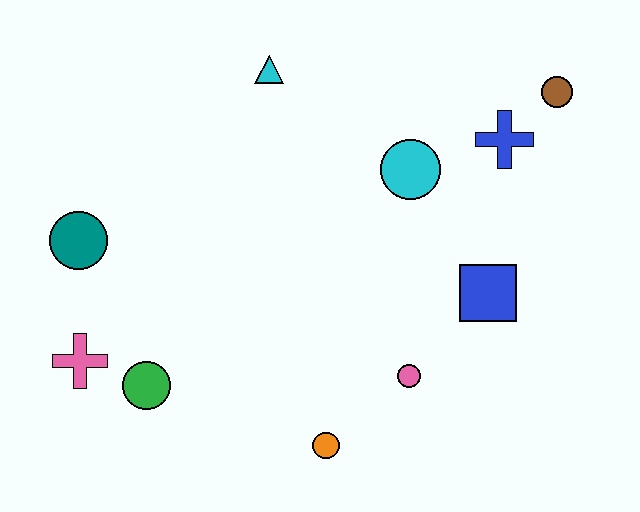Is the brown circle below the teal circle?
No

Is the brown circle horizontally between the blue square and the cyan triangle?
No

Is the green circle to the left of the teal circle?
No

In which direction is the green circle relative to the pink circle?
The green circle is to the left of the pink circle.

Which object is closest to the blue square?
The pink circle is closest to the blue square.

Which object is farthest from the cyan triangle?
The orange circle is farthest from the cyan triangle.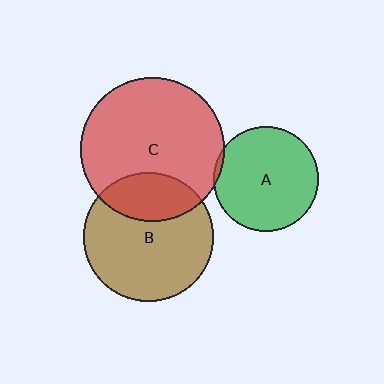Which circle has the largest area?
Circle C (red).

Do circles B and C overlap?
Yes.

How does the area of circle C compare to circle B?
Approximately 1.3 times.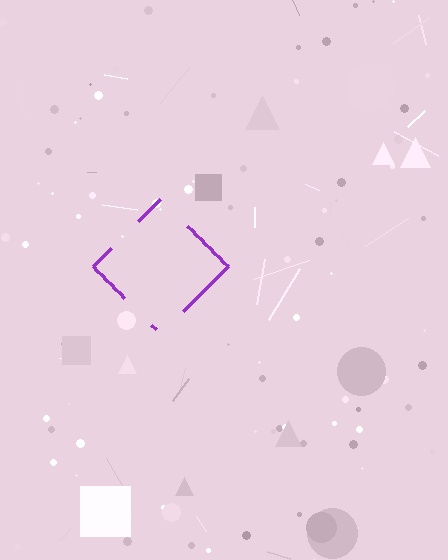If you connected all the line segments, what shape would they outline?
They would outline a diamond.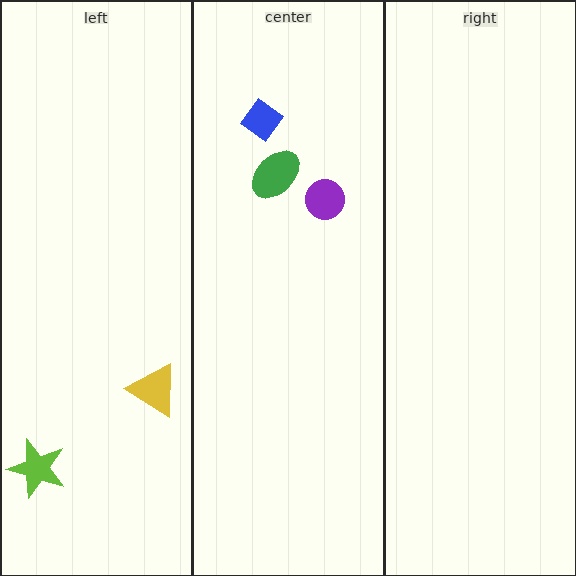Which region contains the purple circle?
The center region.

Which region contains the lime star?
The left region.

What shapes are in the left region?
The yellow triangle, the lime star.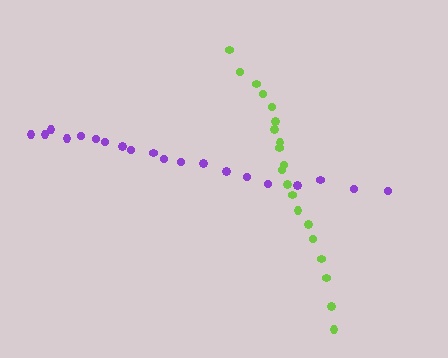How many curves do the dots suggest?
There are 2 distinct paths.